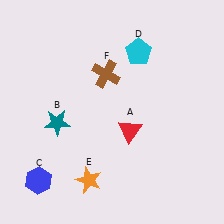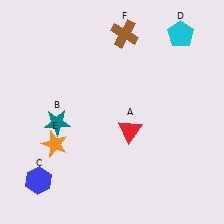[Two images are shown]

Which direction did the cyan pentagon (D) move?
The cyan pentagon (D) moved right.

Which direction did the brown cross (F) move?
The brown cross (F) moved up.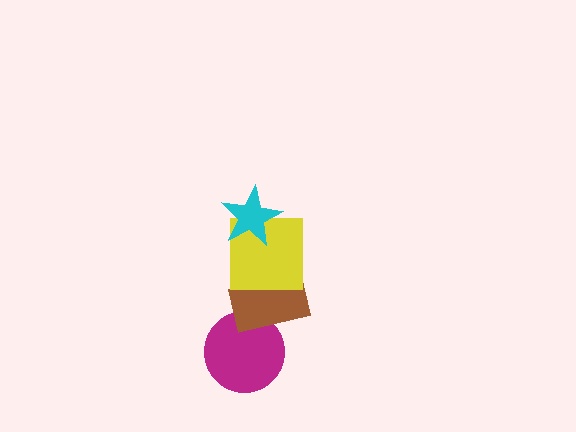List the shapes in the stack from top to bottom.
From top to bottom: the cyan star, the yellow square, the brown rectangle, the magenta circle.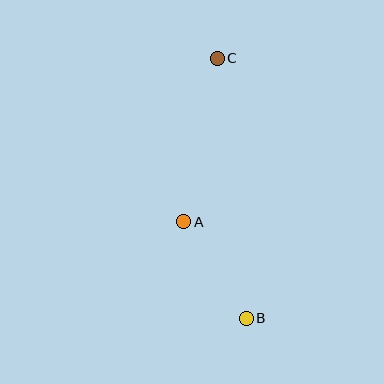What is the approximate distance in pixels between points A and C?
The distance between A and C is approximately 167 pixels.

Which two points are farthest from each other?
Points B and C are farthest from each other.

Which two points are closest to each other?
Points A and B are closest to each other.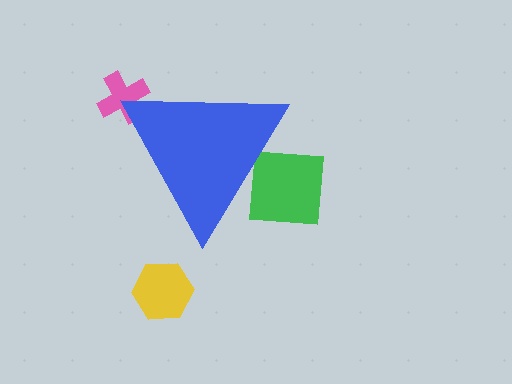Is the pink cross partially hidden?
Yes, the pink cross is partially hidden behind the blue triangle.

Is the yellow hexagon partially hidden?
No, the yellow hexagon is fully visible.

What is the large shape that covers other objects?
A blue triangle.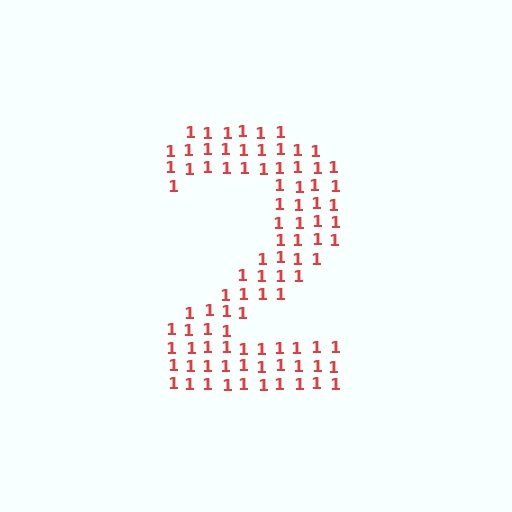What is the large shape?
The large shape is the digit 2.